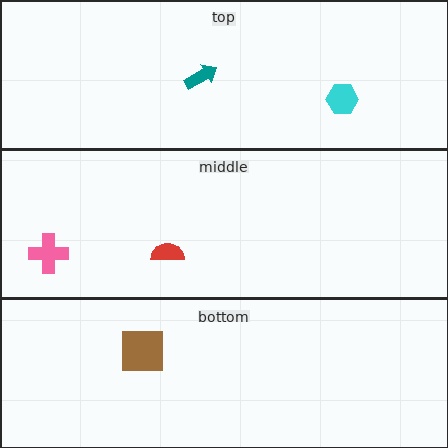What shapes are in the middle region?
The red semicircle, the pink cross.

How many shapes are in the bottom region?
1.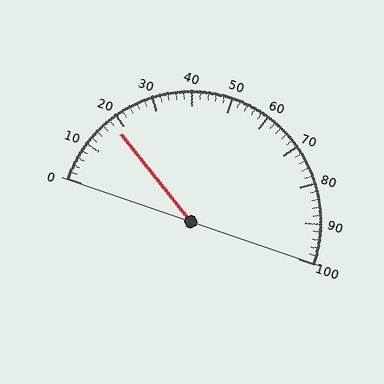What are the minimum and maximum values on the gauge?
The gauge ranges from 0 to 100.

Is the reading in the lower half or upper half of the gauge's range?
The reading is in the lower half of the range (0 to 100).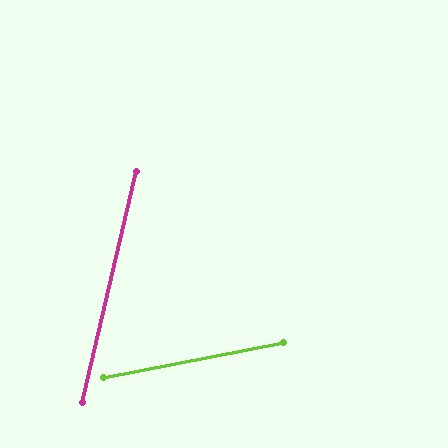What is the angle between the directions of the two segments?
Approximately 66 degrees.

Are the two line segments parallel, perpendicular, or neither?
Neither parallel nor perpendicular — they differ by about 66°.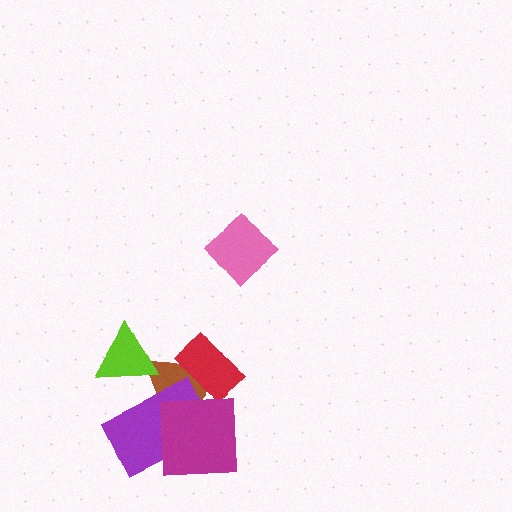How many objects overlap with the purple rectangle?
3 objects overlap with the purple rectangle.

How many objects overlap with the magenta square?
2 objects overlap with the magenta square.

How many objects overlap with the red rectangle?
1 object overlaps with the red rectangle.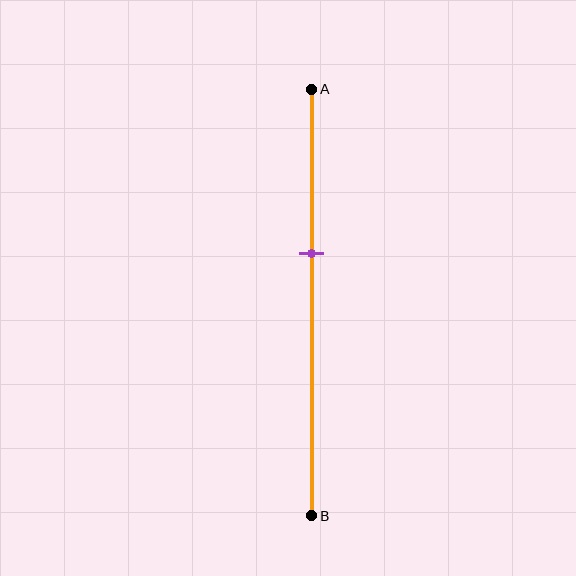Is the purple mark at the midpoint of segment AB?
No, the mark is at about 40% from A, not at the 50% midpoint.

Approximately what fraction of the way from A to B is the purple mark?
The purple mark is approximately 40% of the way from A to B.